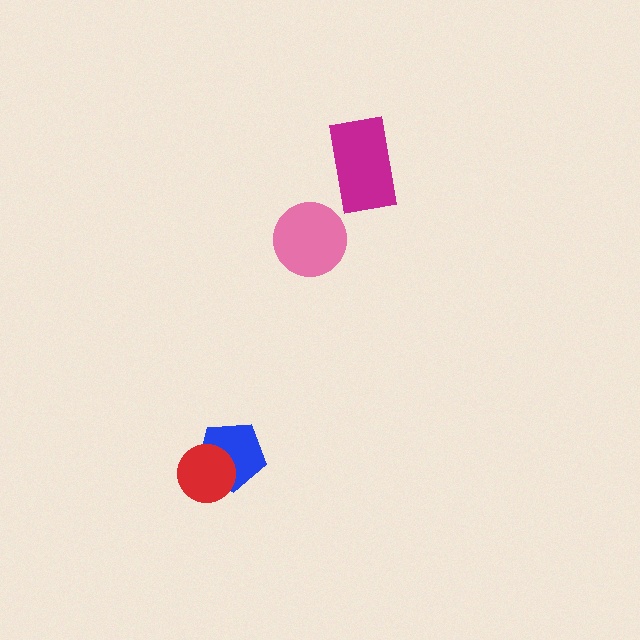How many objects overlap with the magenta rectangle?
0 objects overlap with the magenta rectangle.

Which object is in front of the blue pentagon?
The red circle is in front of the blue pentagon.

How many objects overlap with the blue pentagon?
1 object overlaps with the blue pentagon.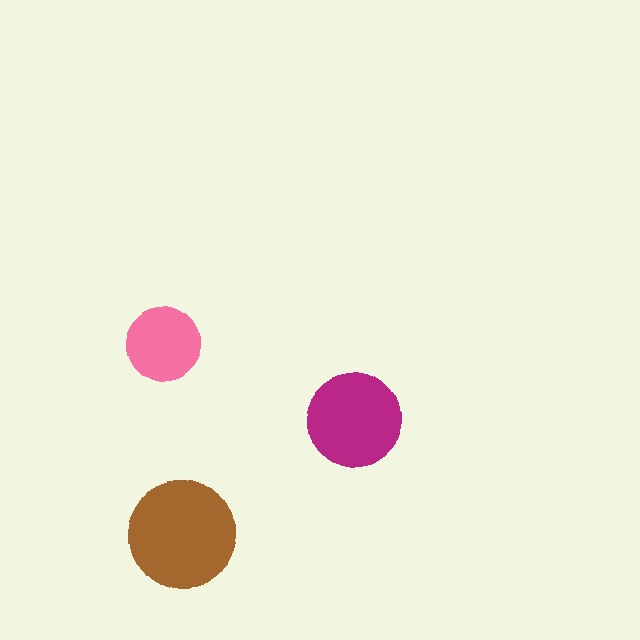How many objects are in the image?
There are 3 objects in the image.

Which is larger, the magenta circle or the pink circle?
The magenta one.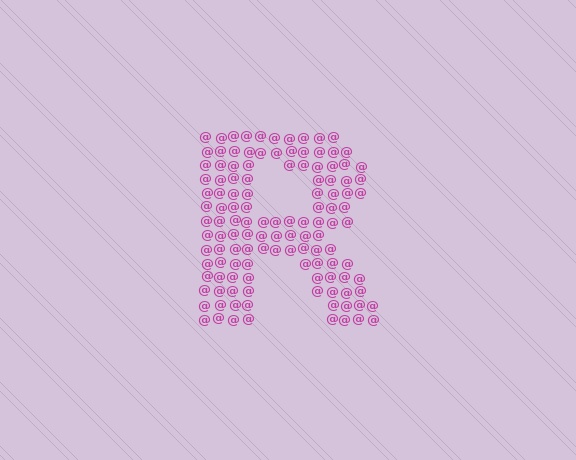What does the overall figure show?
The overall figure shows the letter R.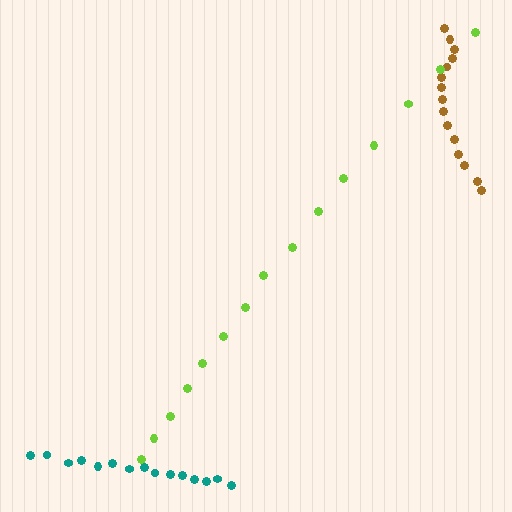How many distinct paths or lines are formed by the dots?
There are 3 distinct paths.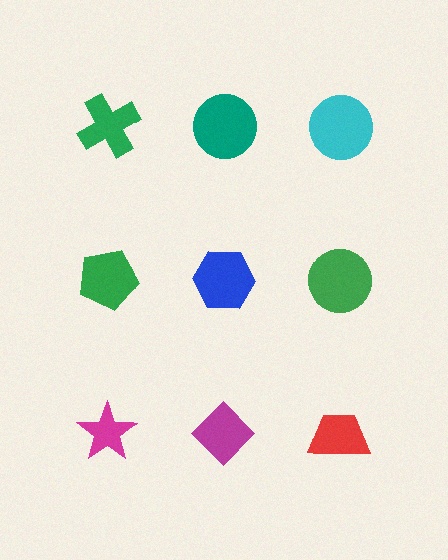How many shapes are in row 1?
3 shapes.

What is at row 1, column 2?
A teal circle.